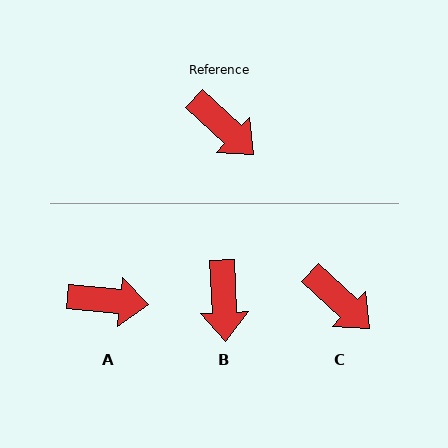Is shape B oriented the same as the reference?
No, it is off by about 44 degrees.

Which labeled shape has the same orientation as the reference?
C.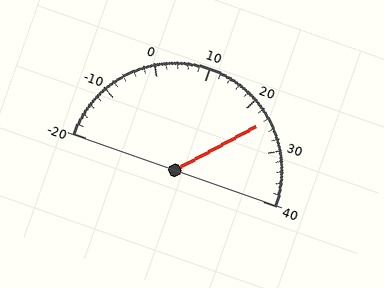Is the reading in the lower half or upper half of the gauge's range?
The reading is in the upper half of the range (-20 to 40).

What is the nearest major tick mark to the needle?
The nearest major tick mark is 20.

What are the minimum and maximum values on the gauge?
The gauge ranges from -20 to 40.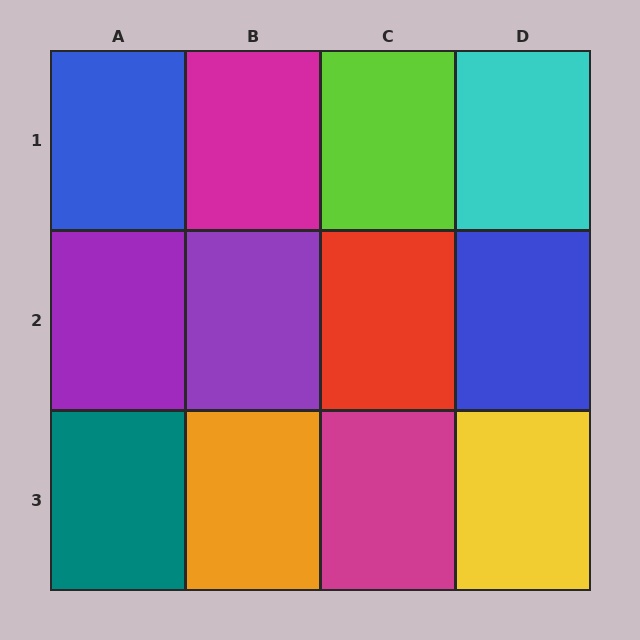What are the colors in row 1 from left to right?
Blue, magenta, lime, cyan.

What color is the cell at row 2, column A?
Purple.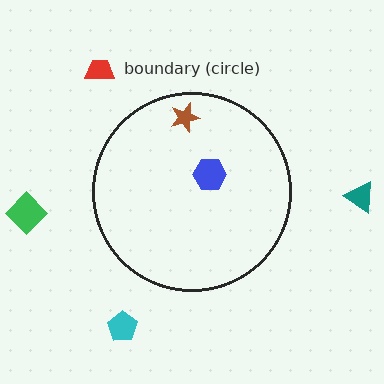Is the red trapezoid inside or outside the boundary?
Outside.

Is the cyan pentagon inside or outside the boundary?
Outside.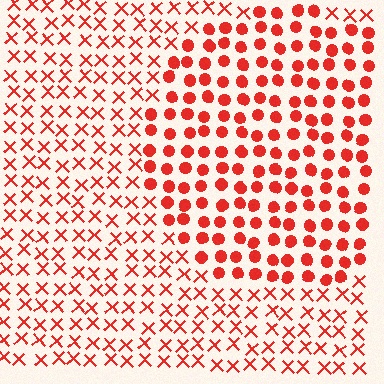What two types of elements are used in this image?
The image uses circles inside the circle region and X marks outside it.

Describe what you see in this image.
The image is filled with small red elements arranged in a uniform grid. A circle-shaped region contains circles, while the surrounding area contains X marks. The boundary is defined purely by the change in element shape.